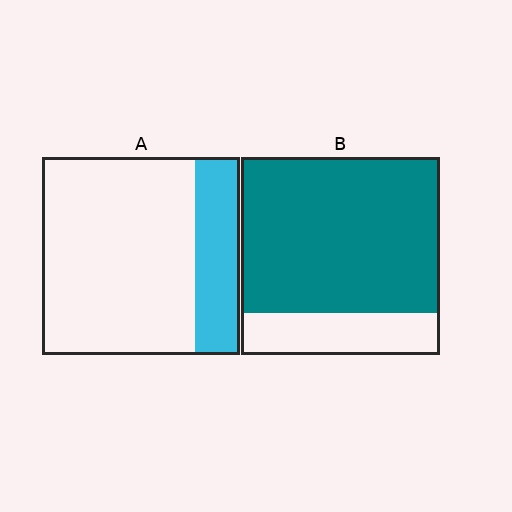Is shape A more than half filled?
No.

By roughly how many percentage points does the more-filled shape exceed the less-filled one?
By roughly 55 percentage points (B over A).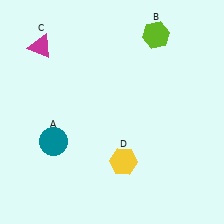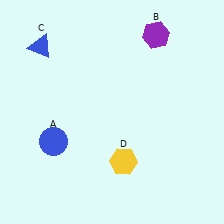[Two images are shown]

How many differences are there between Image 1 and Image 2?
There are 3 differences between the two images.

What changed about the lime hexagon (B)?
In Image 1, B is lime. In Image 2, it changed to purple.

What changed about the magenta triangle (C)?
In Image 1, C is magenta. In Image 2, it changed to blue.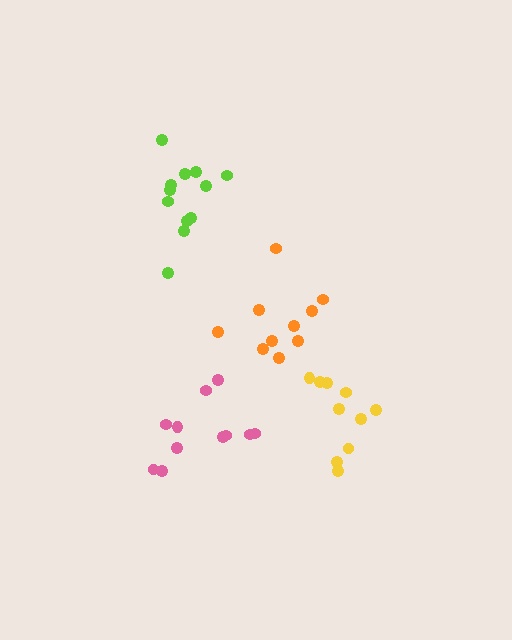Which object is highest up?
The lime cluster is topmost.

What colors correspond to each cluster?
The clusters are colored: pink, lime, yellow, orange.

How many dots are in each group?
Group 1: 11 dots, Group 2: 12 dots, Group 3: 10 dots, Group 4: 10 dots (43 total).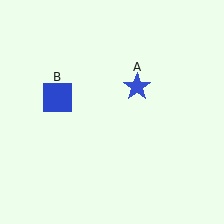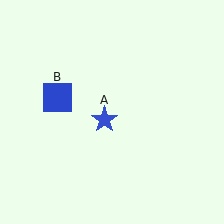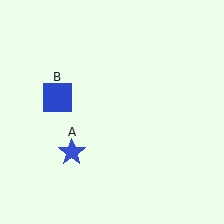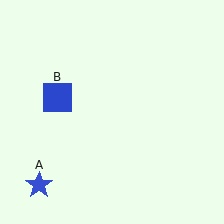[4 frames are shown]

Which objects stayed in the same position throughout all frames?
Blue square (object B) remained stationary.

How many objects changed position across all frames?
1 object changed position: blue star (object A).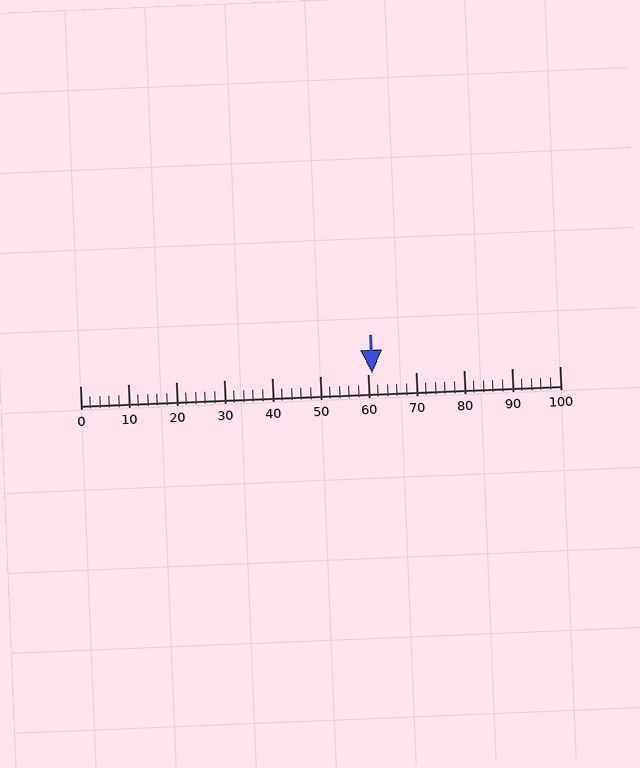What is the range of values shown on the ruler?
The ruler shows values from 0 to 100.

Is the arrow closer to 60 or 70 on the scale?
The arrow is closer to 60.